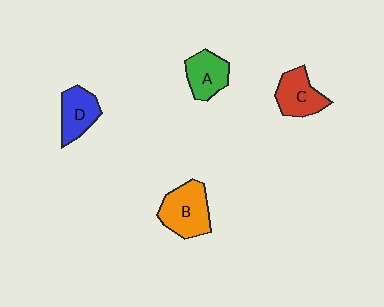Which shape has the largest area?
Shape B (orange).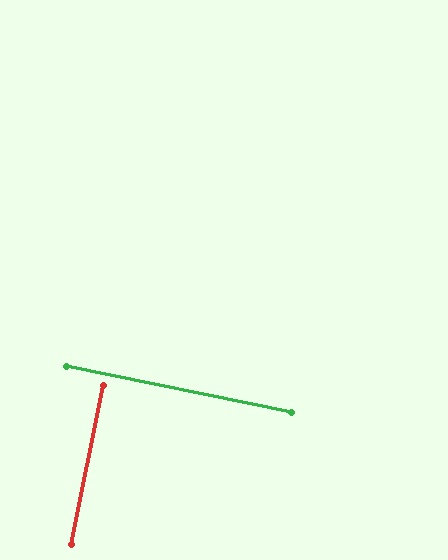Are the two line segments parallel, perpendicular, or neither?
Perpendicular — they meet at approximately 90°.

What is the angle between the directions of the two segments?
Approximately 90 degrees.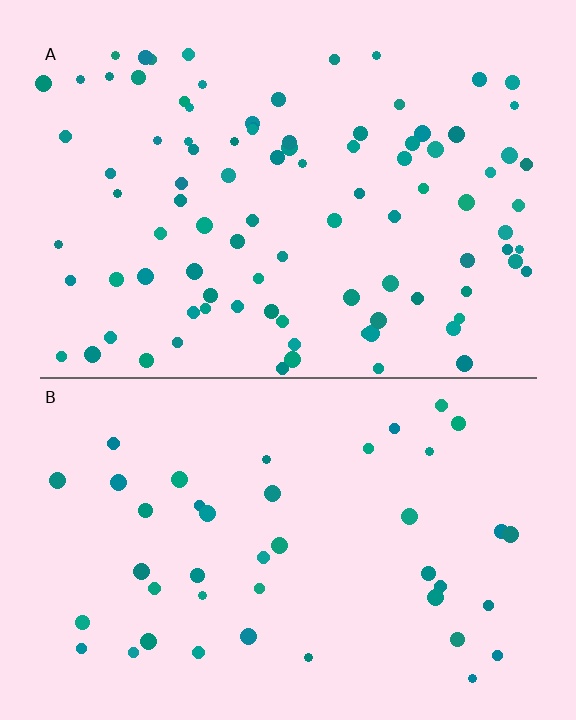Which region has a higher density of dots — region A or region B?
A (the top).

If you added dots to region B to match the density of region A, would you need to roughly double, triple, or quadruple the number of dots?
Approximately double.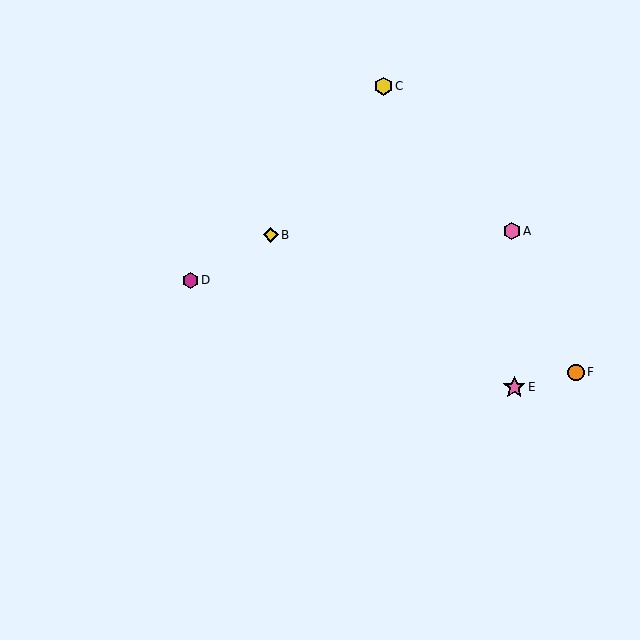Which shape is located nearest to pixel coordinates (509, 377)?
The pink star (labeled E) at (514, 387) is nearest to that location.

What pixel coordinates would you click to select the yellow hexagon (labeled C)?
Click at (383, 86) to select the yellow hexagon C.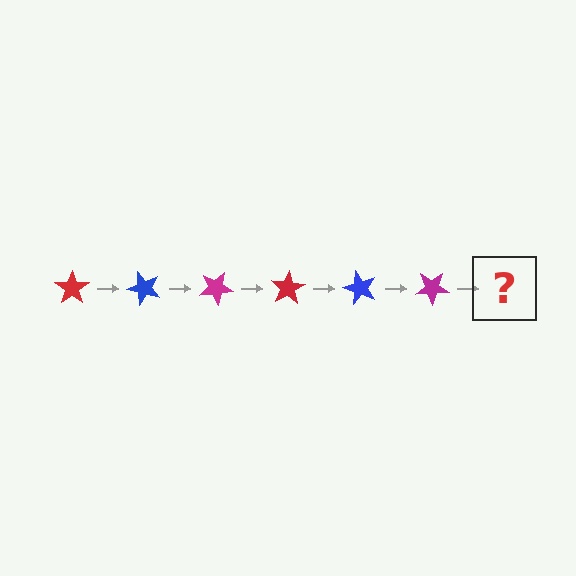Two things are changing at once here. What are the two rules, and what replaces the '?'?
The two rules are that it rotates 50 degrees each step and the color cycles through red, blue, and magenta. The '?' should be a red star, rotated 300 degrees from the start.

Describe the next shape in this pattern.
It should be a red star, rotated 300 degrees from the start.